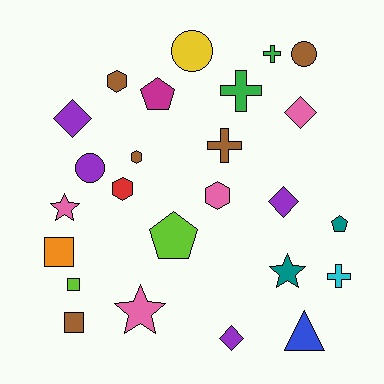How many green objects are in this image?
There are 2 green objects.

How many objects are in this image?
There are 25 objects.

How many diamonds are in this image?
There are 4 diamonds.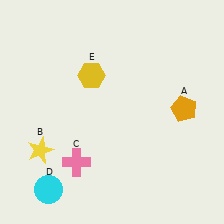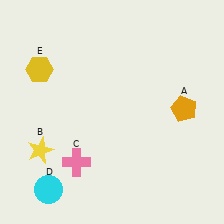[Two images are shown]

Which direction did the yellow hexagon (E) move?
The yellow hexagon (E) moved left.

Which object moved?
The yellow hexagon (E) moved left.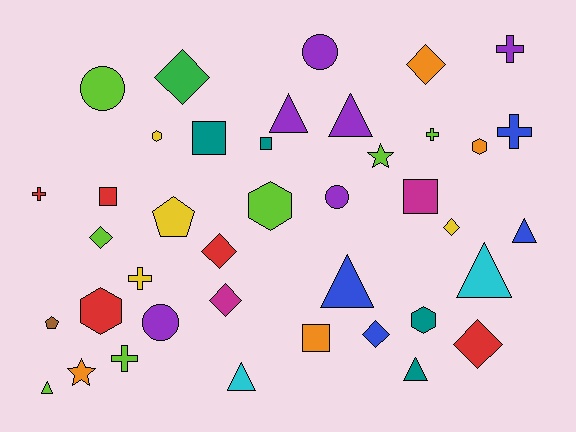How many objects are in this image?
There are 40 objects.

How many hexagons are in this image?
There are 5 hexagons.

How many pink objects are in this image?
There are no pink objects.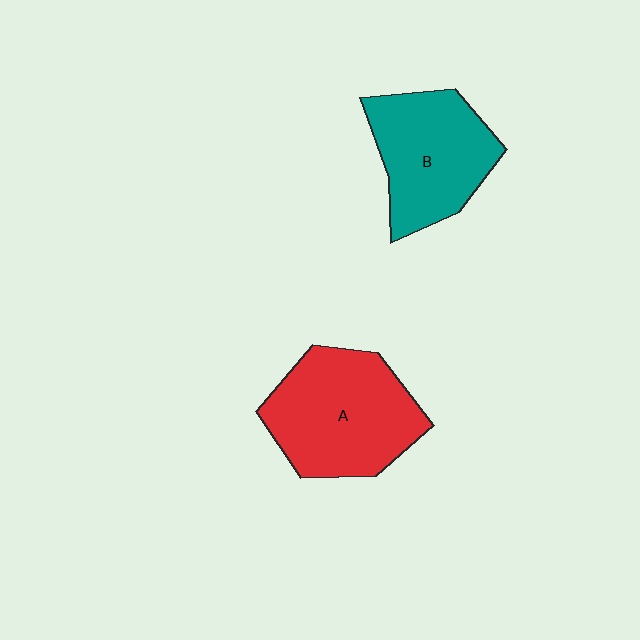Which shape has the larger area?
Shape A (red).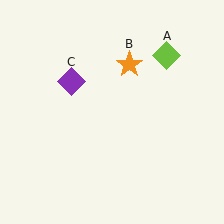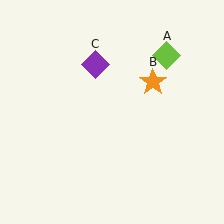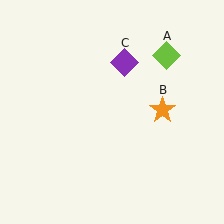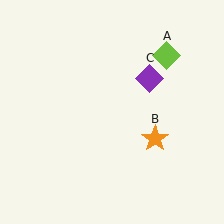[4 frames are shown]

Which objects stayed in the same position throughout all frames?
Lime diamond (object A) remained stationary.